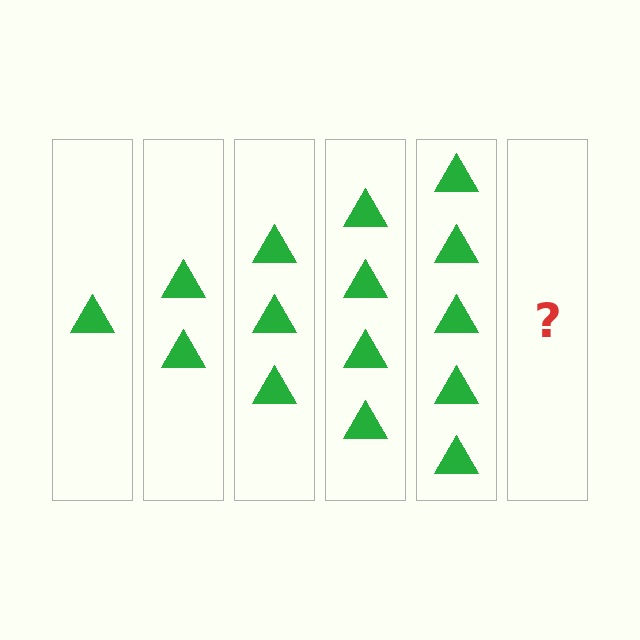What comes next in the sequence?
The next element should be 6 triangles.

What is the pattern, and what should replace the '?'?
The pattern is that each step adds one more triangle. The '?' should be 6 triangles.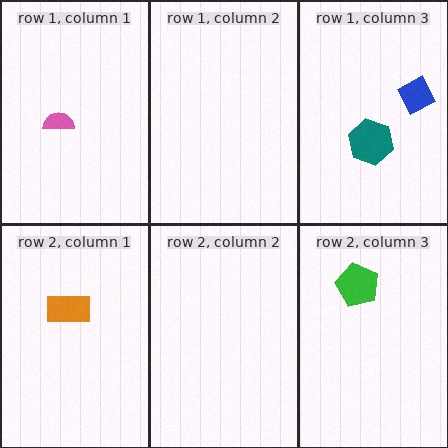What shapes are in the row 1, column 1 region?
The pink semicircle.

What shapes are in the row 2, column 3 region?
The green pentagon.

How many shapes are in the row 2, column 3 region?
1.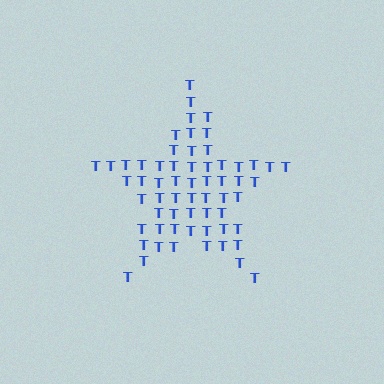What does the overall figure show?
The overall figure shows a star.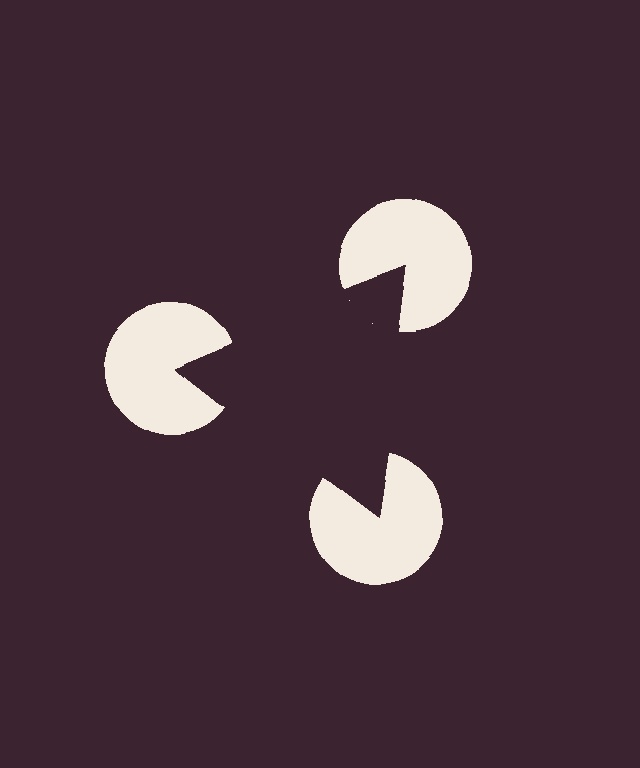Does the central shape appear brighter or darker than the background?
It typically appears slightly darker than the background, even though no actual brightness change is drawn.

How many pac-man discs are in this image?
There are 3 — one at each vertex of the illusory triangle.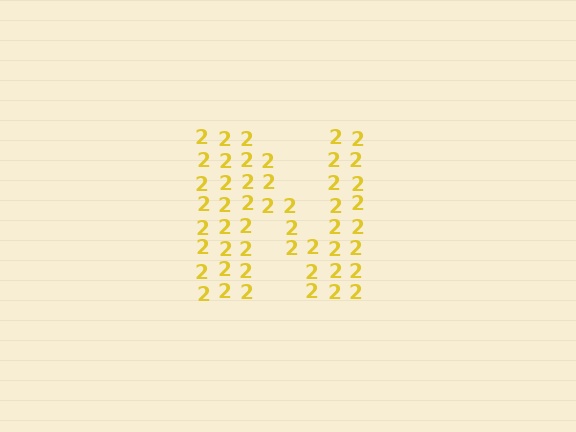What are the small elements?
The small elements are digit 2's.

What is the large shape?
The large shape is the letter N.